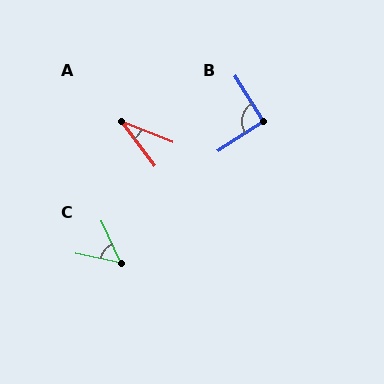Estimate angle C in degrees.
Approximately 54 degrees.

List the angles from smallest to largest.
A (31°), C (54°), B (91°).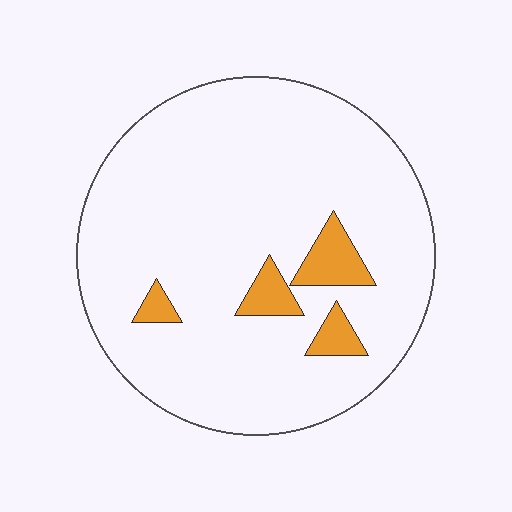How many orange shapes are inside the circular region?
4.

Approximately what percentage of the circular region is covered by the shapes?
Approximately 10%.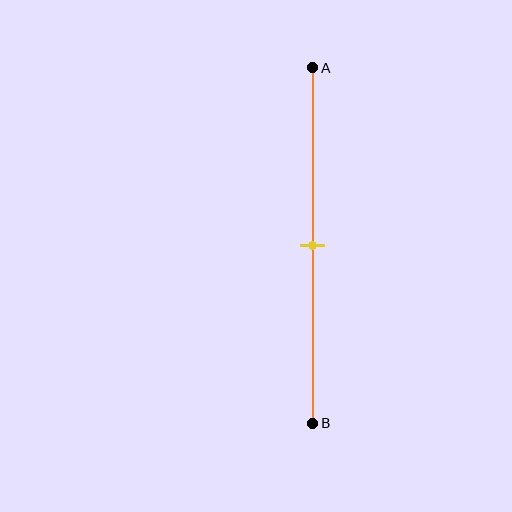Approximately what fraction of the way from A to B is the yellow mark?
The yellow mark is approximately 50% of the way from A to B.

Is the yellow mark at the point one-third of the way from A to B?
No, the mark is at about 50% from A, not at the 33% one-third point.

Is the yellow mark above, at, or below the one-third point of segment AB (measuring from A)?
The yellow mark is below the one-third point of segment AB.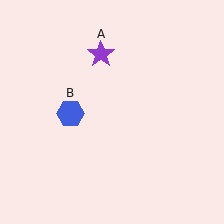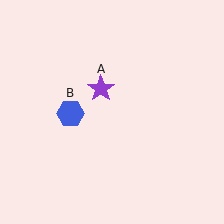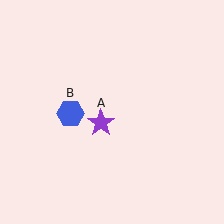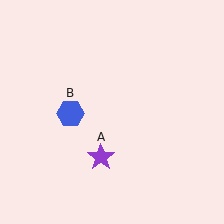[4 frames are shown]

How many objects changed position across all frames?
1 object changed position: purple star (object A).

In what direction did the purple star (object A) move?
The purple star (object A) moved down.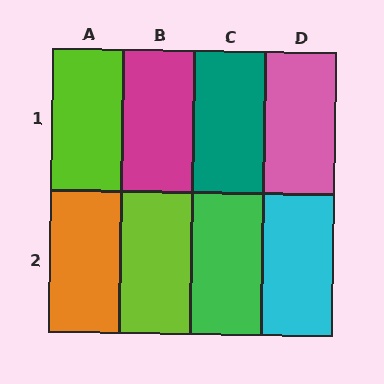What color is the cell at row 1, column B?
Magenta.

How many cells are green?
1 cell is green.